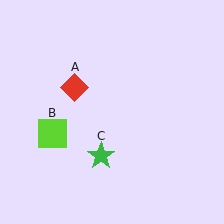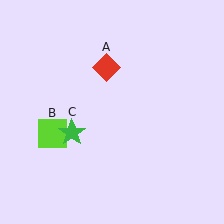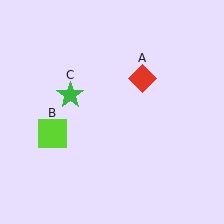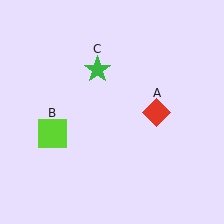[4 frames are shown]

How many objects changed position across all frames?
2 objects changed position: red diamond (object A), green star (object C).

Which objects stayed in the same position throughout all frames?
Lime square (object B) remained stationary.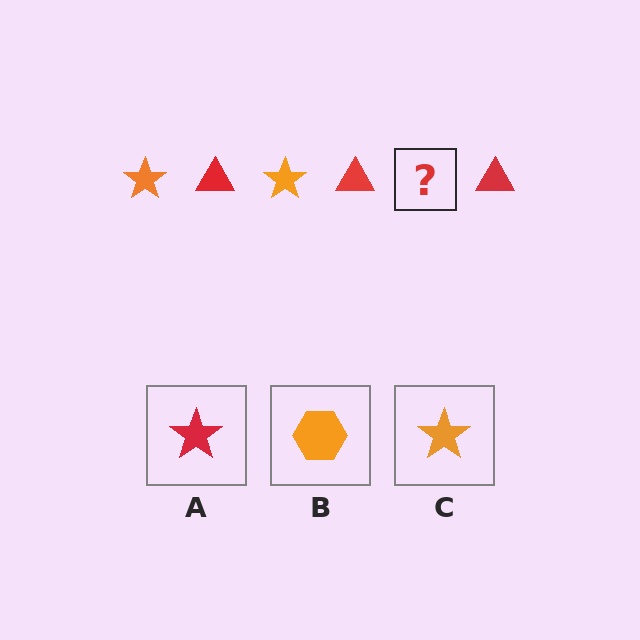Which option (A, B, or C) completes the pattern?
C.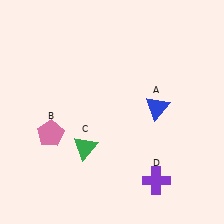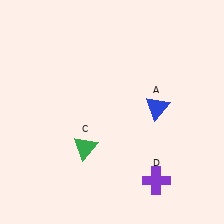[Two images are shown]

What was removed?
The pink pentagon (B) was removed in Image 2.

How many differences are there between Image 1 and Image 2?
There is 1 difference between the two images.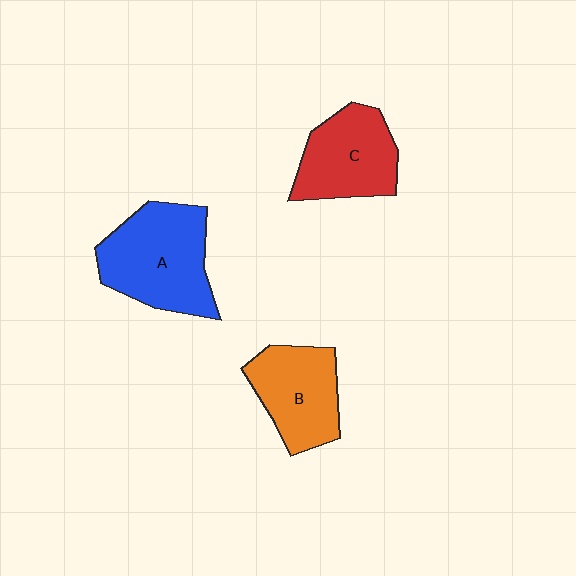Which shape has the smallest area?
Shape B (orange).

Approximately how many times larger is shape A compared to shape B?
Approximately 1.3 times.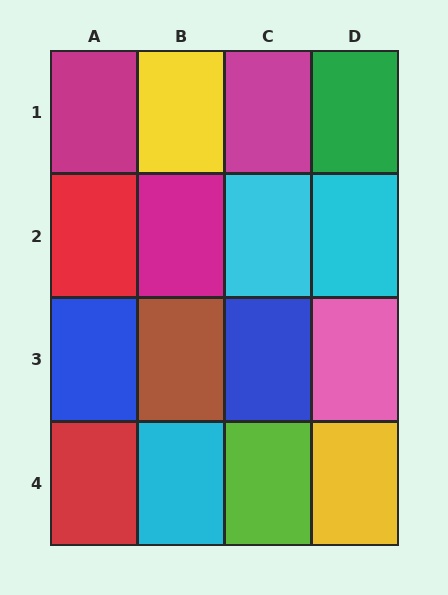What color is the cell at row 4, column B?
Cyan.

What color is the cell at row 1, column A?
Magenta.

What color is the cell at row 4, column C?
Lime.